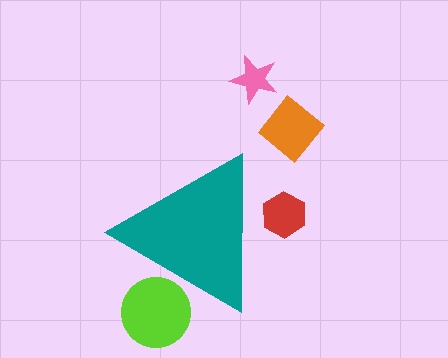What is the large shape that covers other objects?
A teal triangle.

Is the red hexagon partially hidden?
Yes, the red hexagon is partially hidden behind the teal triangle.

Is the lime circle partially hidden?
Yes, the lime circle is partially hidden behind the teal triangle.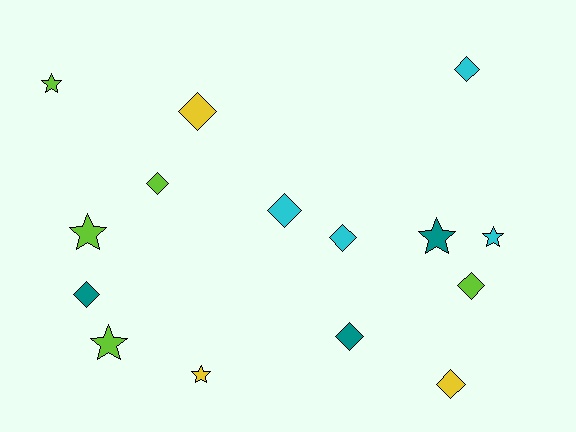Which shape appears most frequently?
Diamond, with 9 objects.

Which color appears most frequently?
Lime, with 5 objects.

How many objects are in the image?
There are 15 objects.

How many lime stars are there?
There are 3 lime stars.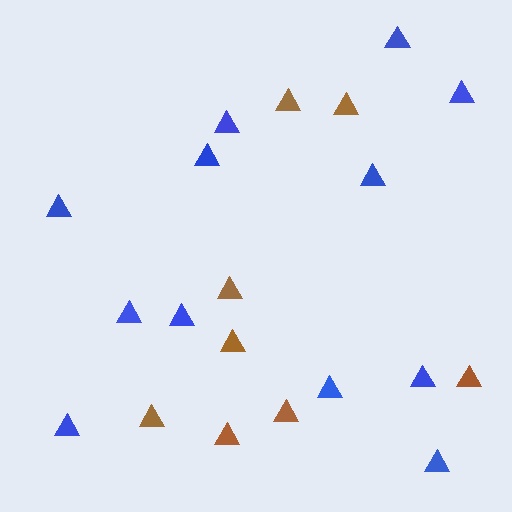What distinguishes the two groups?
There are 2 groups: one group of blue triangles (12) and one group of brown triangles (8).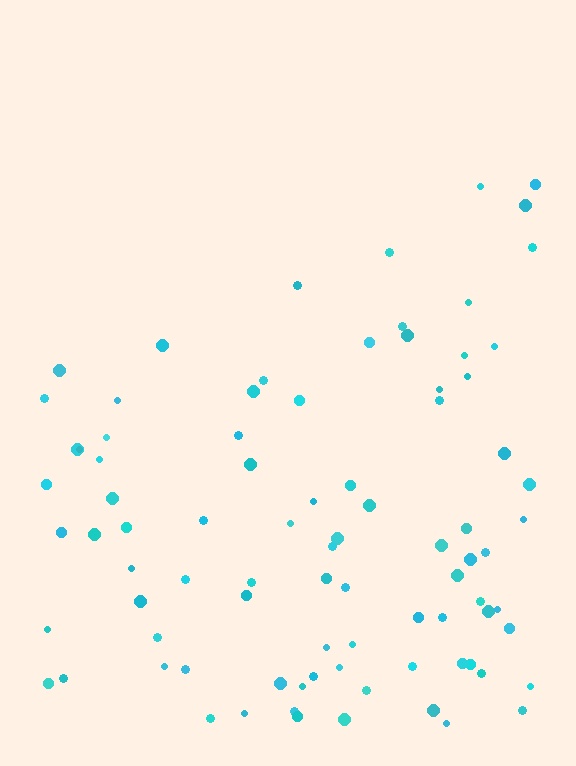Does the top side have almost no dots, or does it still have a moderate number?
Still a moderate number, just noticeably fewer than the bottom.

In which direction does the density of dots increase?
From top to bottom, with the bottom side densest.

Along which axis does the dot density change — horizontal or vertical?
Vertical.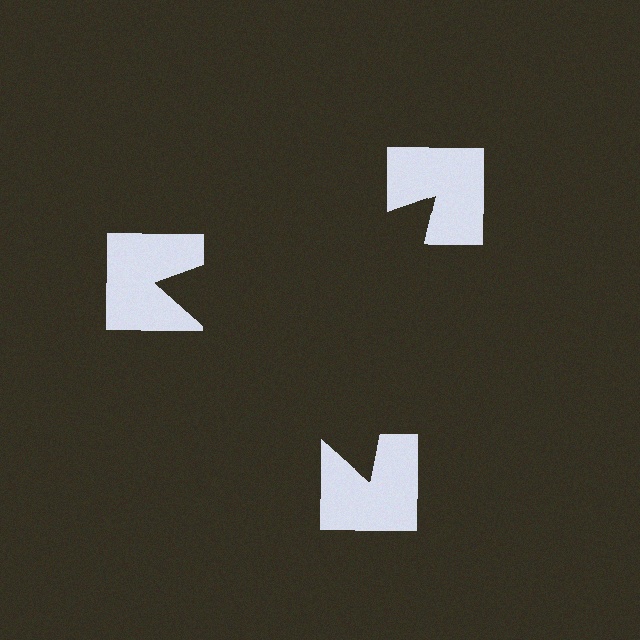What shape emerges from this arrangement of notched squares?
An illusory triangle — its edges are inferred from the aligned wedge cuts in the notched squares, not physically drawn.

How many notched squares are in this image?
There are 3 — one at each vertex of the illusory triangle.